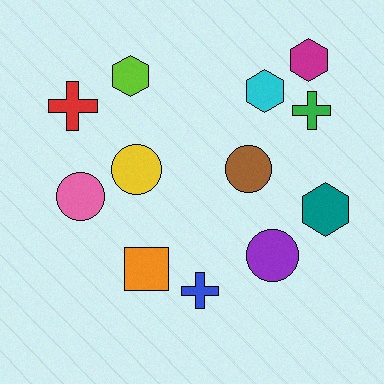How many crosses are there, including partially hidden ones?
There are 3 crosses.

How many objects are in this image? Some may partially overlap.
There are 12 objects.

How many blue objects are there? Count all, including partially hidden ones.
There is 1 blue object.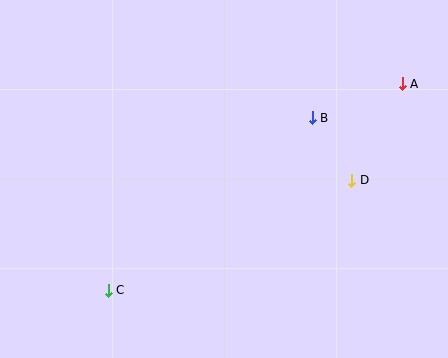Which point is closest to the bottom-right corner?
Point D is closest to the bottom-right corner.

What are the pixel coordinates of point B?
Point B is at (312, 118).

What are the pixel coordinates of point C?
Point C is at (108, 290).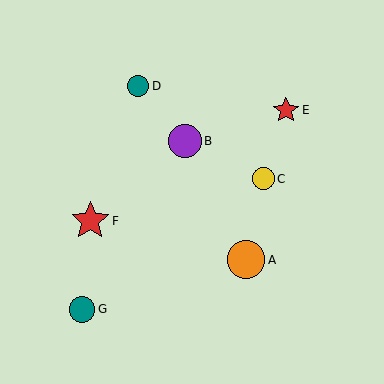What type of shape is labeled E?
Shape E is a red star.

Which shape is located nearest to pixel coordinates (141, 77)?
The teal circle (labeled D) at (138, 86) is nearest to that location.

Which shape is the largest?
The red star (labeled F) is the largest.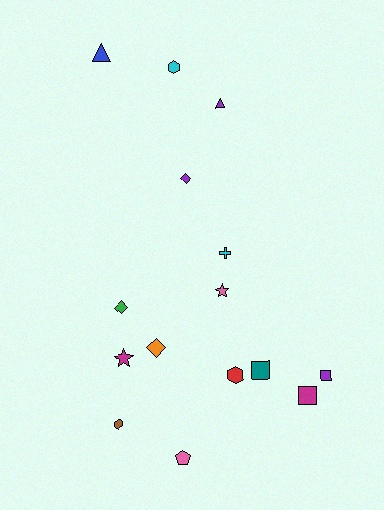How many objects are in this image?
There are 15 objects.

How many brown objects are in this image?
There is 1 brown object.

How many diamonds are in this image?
There are 3 diamonds.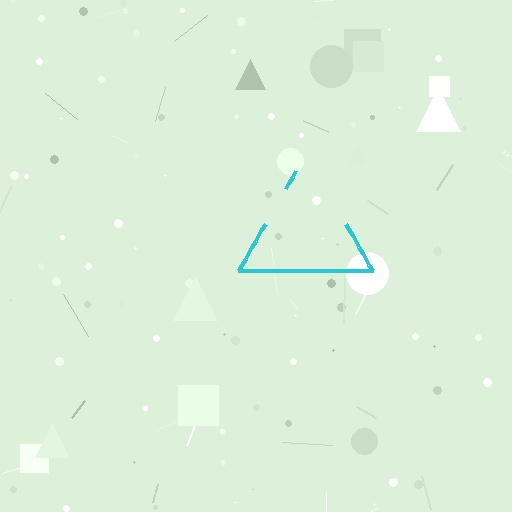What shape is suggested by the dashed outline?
The dashed outline suggests a triangle.